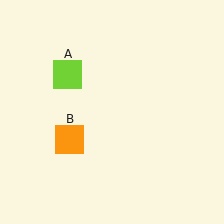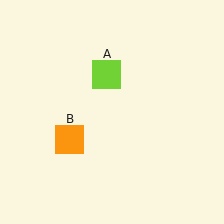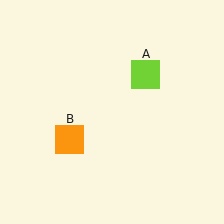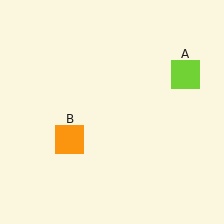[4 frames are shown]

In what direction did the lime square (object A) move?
The lime square (object A) moved right.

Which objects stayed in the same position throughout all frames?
Orange square (object B) remained stationary.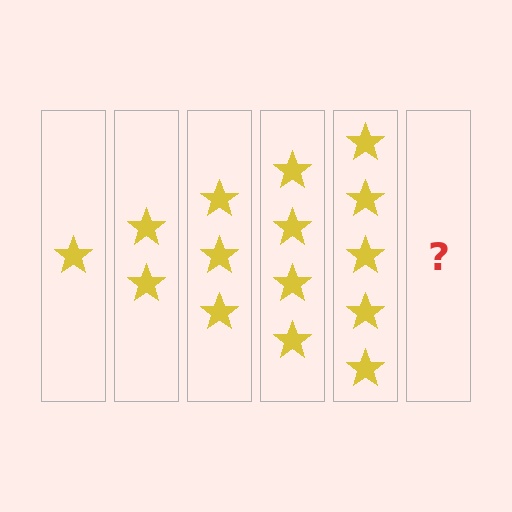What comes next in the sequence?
The next element should be 6 stars.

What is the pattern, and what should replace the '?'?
The pattern is that each step adds one more star. The '?' should be 6 stars.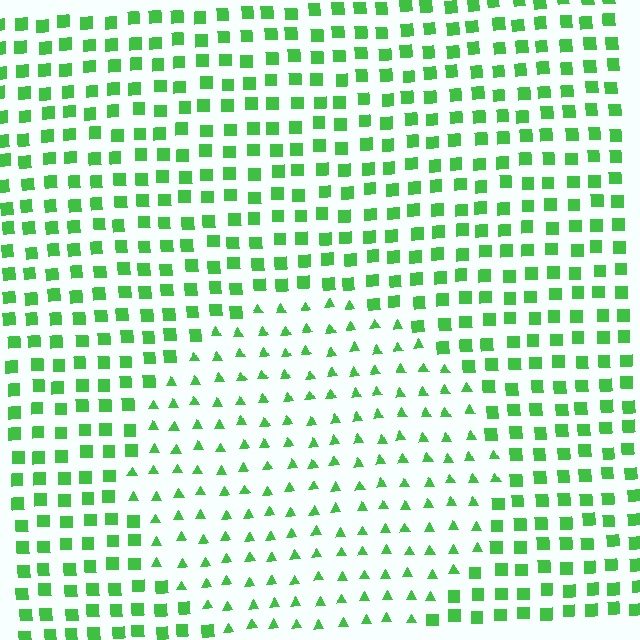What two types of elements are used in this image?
The image uses triangles inside the circle region and squares outside it.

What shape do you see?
I see a circle.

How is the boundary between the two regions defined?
The boundary is defined by a change in element shape: triangles inside vs. squares outside. All elements share the same color and spacing.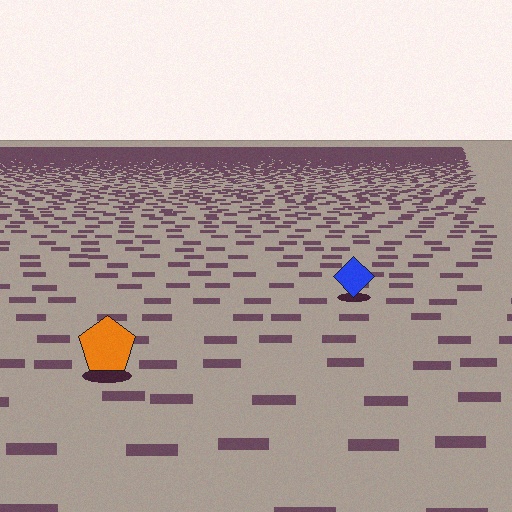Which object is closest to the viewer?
The orange pentagon is closest. The texture marks near it are larger and more spread out.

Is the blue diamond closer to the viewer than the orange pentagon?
No. The orange pentagon is closer — you can tell from the texture gradient: the ground texture is coarser near it.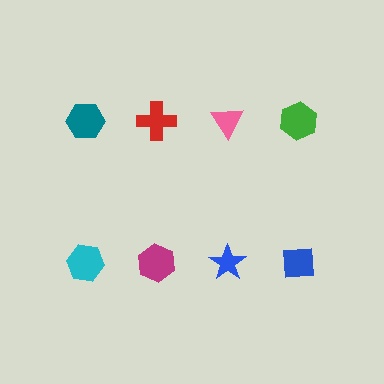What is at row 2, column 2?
A magenta hexagon.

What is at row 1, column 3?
A pink triangle.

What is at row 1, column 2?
A red cross.